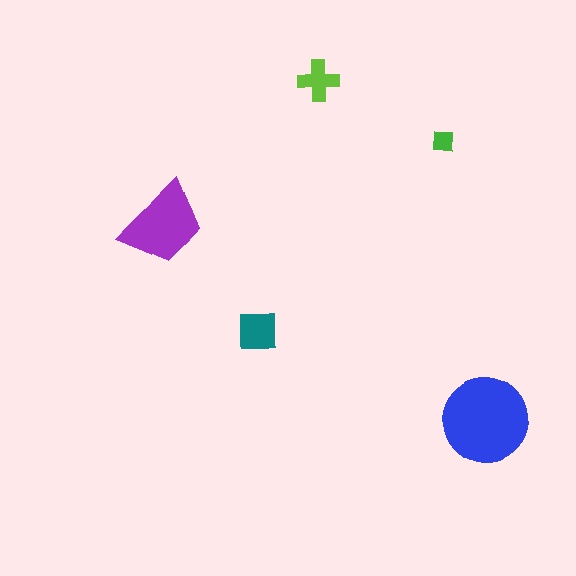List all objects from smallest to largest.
The green square, the lime cross, the teal square, the purple trapezoid, the blue circle.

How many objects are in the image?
There are 5 objects in the image.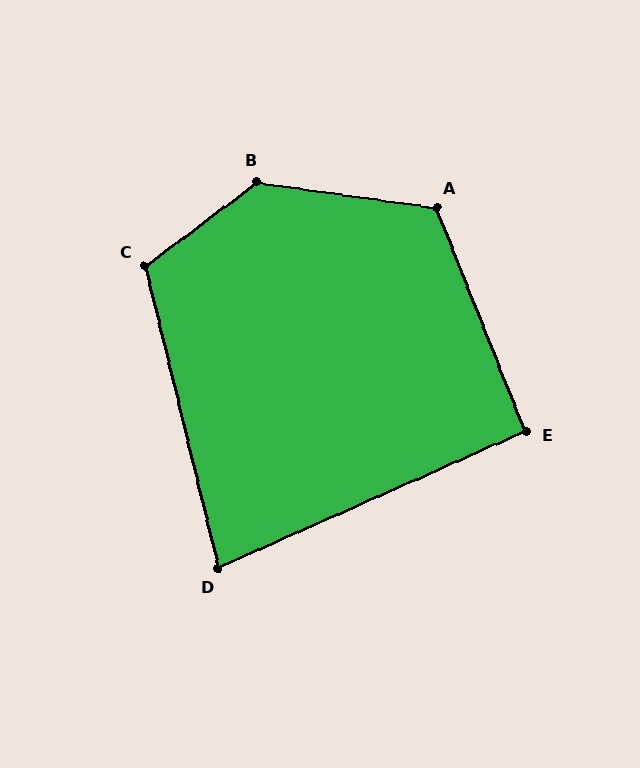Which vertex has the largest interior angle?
B, at approximately 135 degrees.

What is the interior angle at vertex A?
Approximately 120 degrees (obtuse).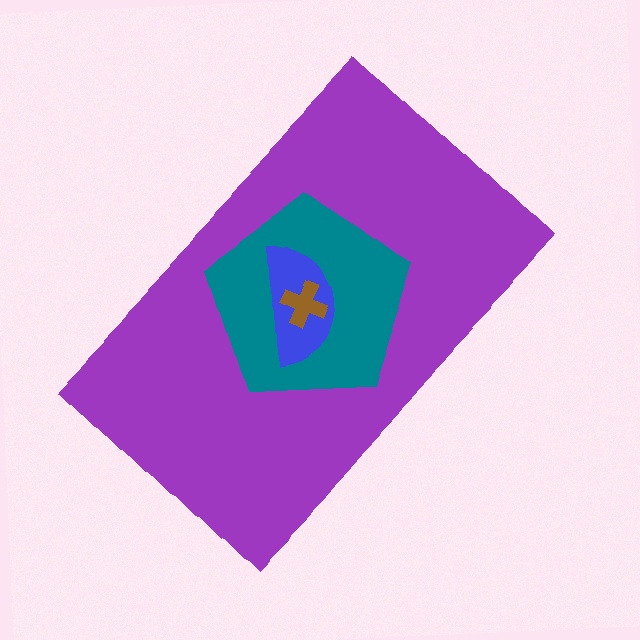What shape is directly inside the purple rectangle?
The teal pentagon.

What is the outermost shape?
The purple rectangle.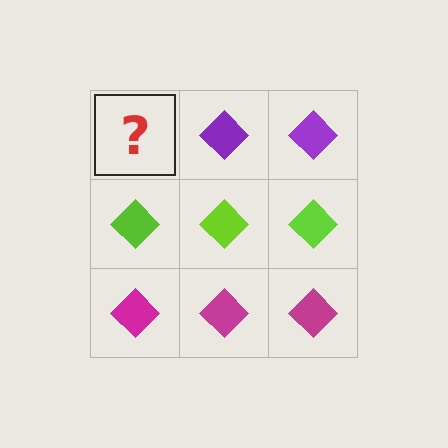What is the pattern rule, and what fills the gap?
The rule is that each row has a consistent color. The gap should be filled with a purple diamond.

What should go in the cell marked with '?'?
The missing cell should contain a purple diamond.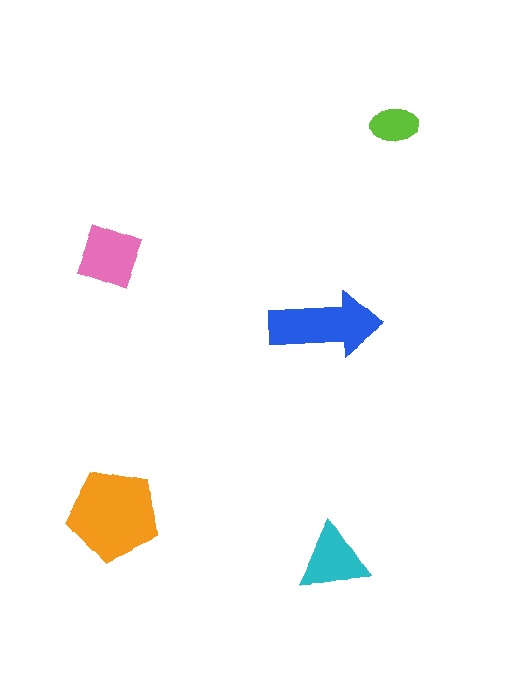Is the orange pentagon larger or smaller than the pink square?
Larger.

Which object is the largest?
The orange pentagon.